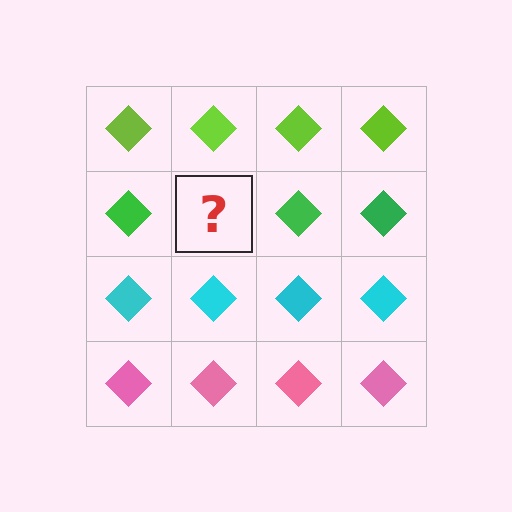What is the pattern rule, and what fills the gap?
The rule is that each row has a consistent color. The gap should be filled with a green diamond.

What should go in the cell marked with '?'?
The missing cell should contain a green diamond.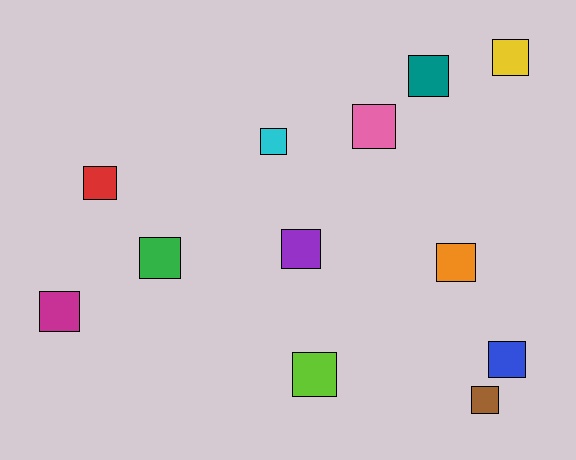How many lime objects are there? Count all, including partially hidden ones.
There is 1 lime object.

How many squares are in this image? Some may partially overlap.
There are 12 squares.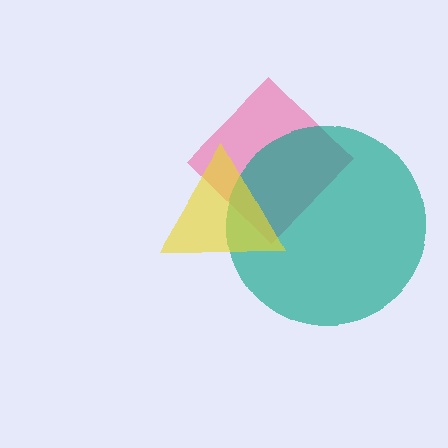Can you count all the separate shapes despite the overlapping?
Yes, there are 3 separate shapes.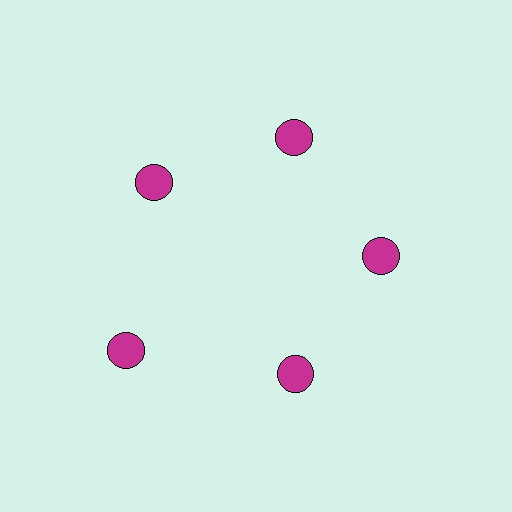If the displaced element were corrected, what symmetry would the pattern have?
It would have 5-fold rotational symmetry — the pattern would map onto itself every 72 degrees.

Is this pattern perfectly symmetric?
No. The 5 magenta circles are arranged in a ring, but one element near the 8 o'clock position is pushed outward from the center, breaking the 5-fold rotational symmetry.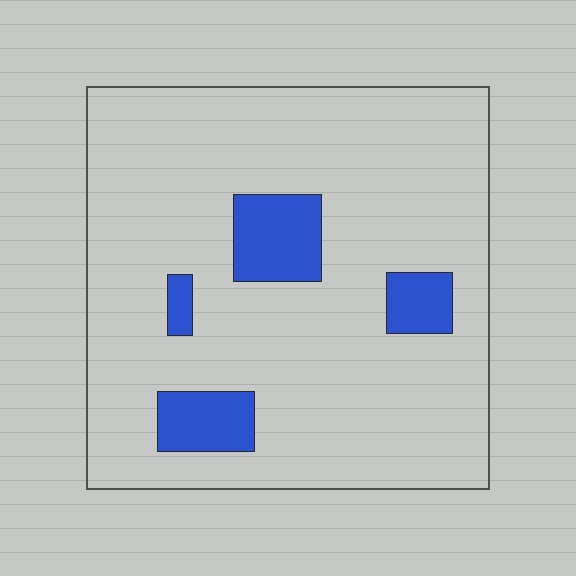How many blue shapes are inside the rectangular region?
4.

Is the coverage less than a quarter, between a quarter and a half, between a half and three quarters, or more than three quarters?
Less than a quarter.